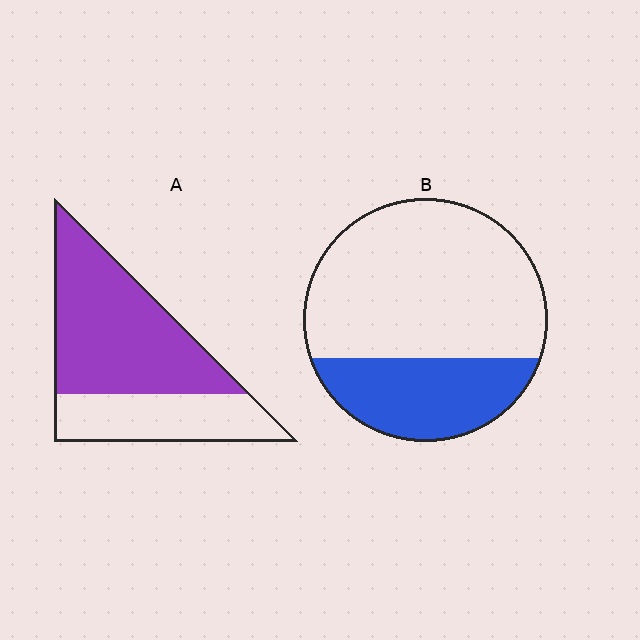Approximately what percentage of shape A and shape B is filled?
A is approximately 65% and B is approximately 30%.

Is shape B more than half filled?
No.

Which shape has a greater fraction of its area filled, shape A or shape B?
Shape A.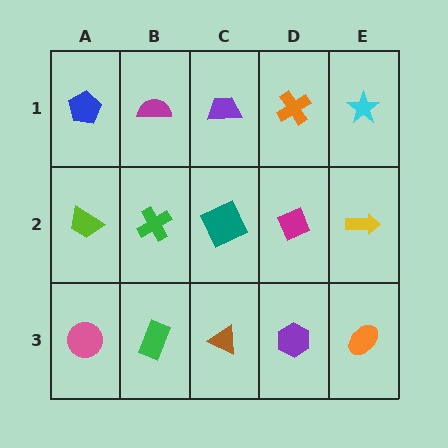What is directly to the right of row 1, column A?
A magenta semicircle.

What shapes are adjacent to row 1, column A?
A lime trapezoid (row 2, column A), a magenta semicircle (row 1, column B).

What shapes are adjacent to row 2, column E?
A cyan star (row 1, column E), an orange ellipse (row 3, column E), a magenta diamond (row 2, column D).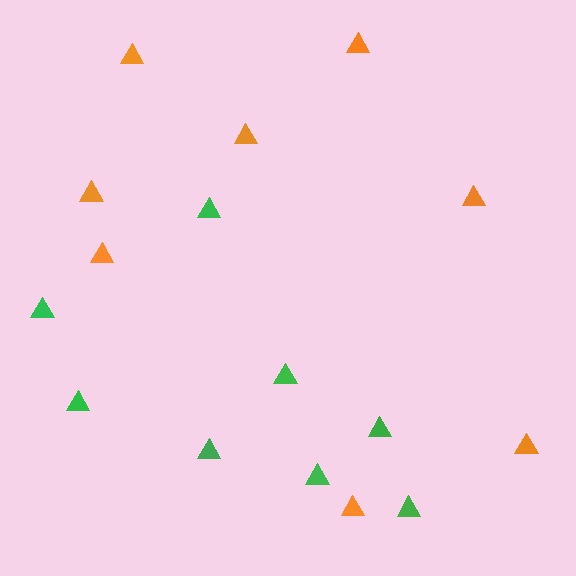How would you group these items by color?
There are 2 groups: one group of green triangles (8) and one group of orange triangles (8).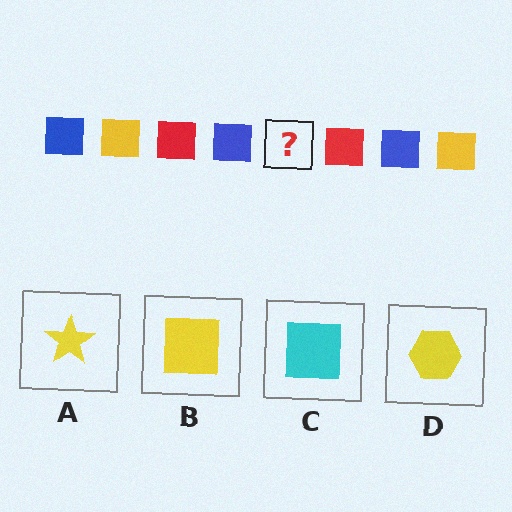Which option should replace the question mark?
Option B.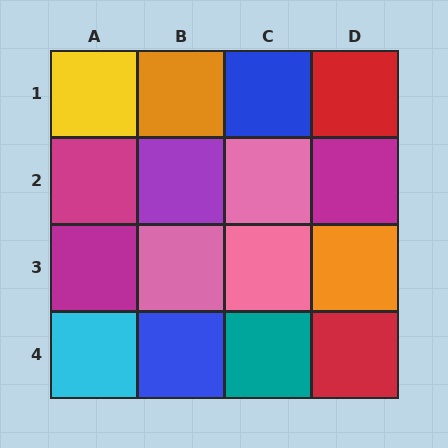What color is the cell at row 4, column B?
Blue.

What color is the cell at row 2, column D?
Magenta.